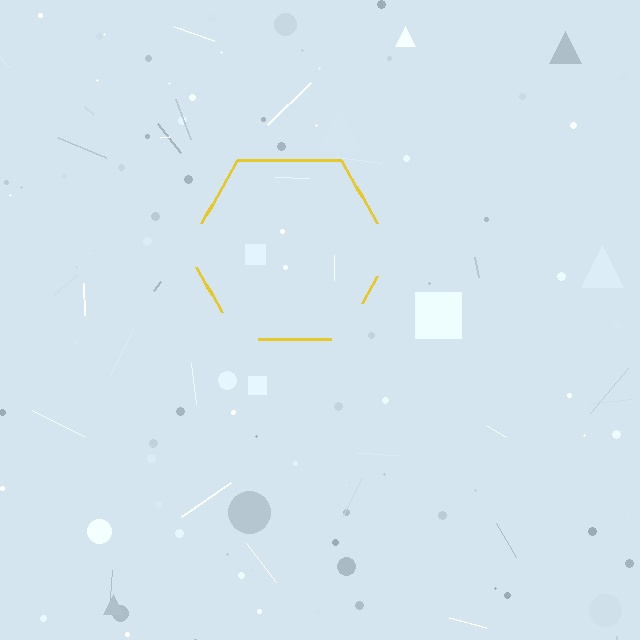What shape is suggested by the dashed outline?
The dashed outline suggests a hexagon.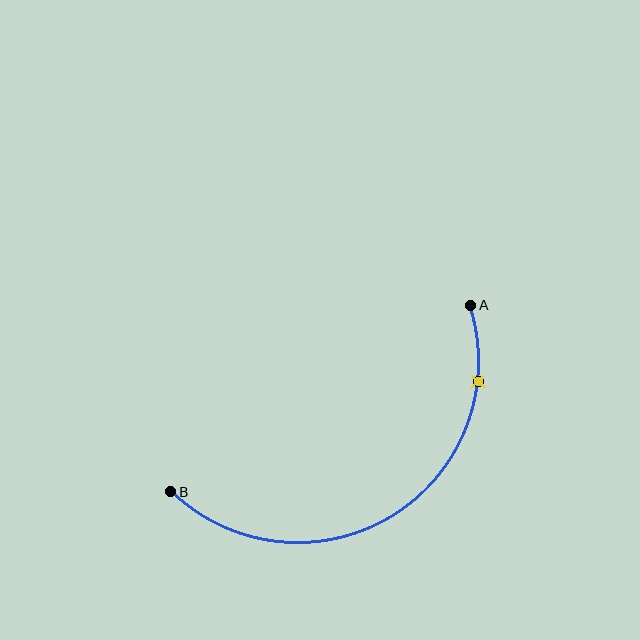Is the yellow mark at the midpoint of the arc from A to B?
No. The yellow mark lies on the arc but is closer to endpoint A. The arc midpoint would be at the point on the curve equidistant along the arc from both A and B.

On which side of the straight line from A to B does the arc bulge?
The arc bulges below the straight line connecting A and B.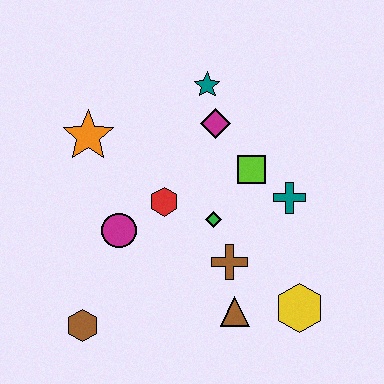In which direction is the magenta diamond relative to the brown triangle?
The magenta diamond is above the brown triangle.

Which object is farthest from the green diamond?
The brown hexagon is farthest from the green diamond.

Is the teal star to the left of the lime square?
Yes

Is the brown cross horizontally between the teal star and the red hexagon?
No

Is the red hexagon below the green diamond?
No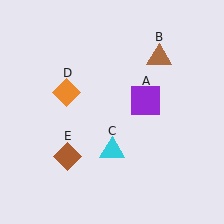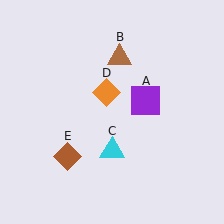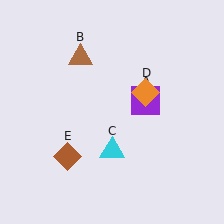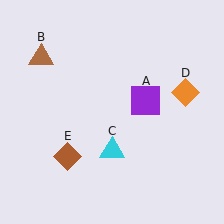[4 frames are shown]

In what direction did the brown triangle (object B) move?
The brown triangle (object B) moved left.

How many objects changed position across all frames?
2 objects changed position: brown triangle (object B), orange diamond (object D).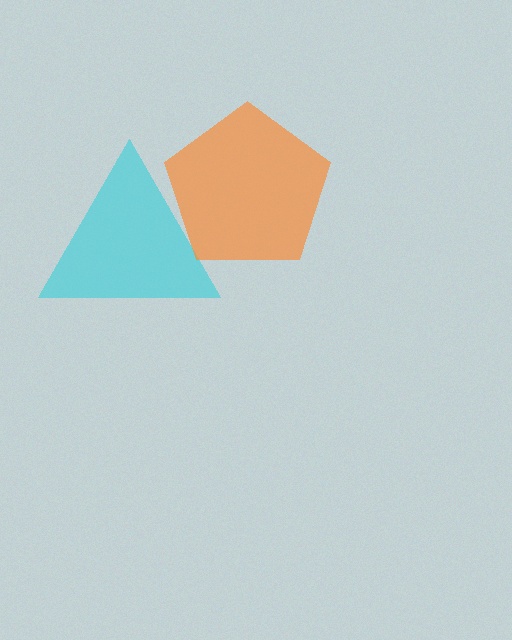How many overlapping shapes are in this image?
There are 2 overlapping shapes in the image.